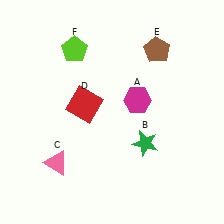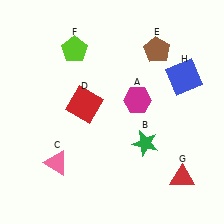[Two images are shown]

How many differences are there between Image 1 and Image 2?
There are 2 differences between the two images.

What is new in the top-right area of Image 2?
A blue square (H) was added in the top-right area of Image 2.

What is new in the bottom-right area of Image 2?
A red triangle (G) was added in the bottom-right area of Image 2.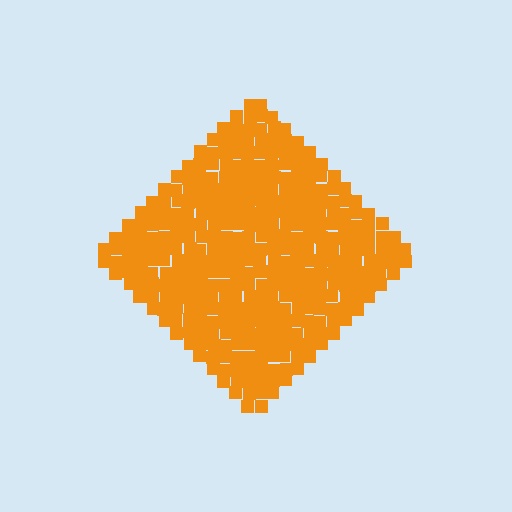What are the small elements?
The small elements are squares.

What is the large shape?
The large shape is a diamond.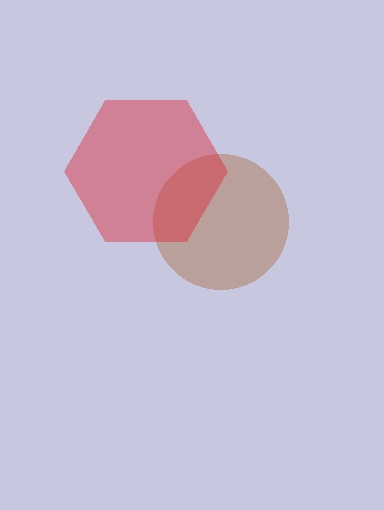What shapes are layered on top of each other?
The layered shapes are: a brown circle, a red hexagon.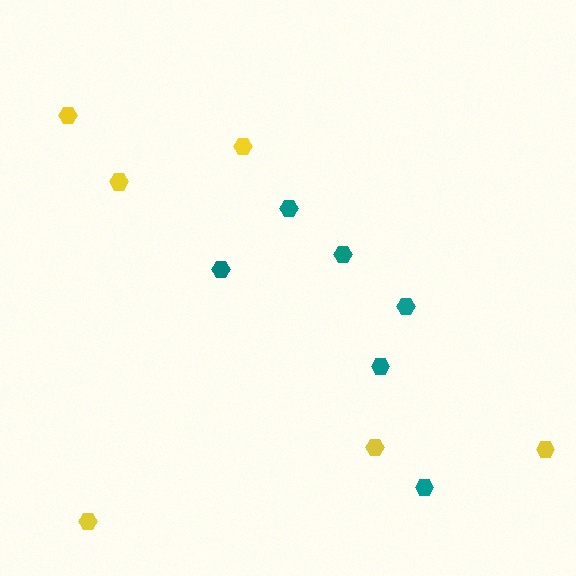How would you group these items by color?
There are 2 groups: one group of teal hexagons (6) and one group of yellow hexagons (6).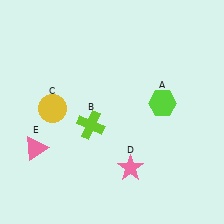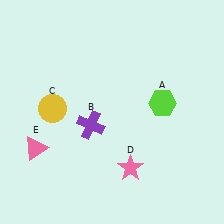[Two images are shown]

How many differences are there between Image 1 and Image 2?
There is 1 difference between the two images.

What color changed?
The cross (B) changed from lime in Image 1 to purple in Image 2.